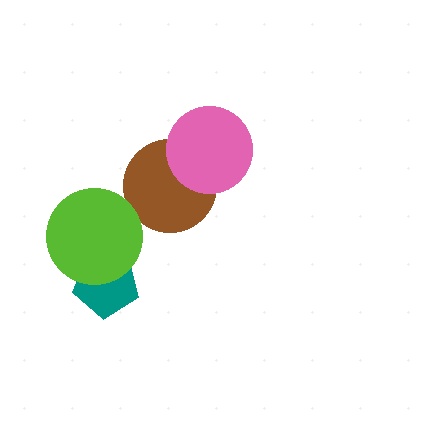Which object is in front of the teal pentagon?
The lime circle is in front of the teal pentagon.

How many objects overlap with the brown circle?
1 object overlaps with the brown circle.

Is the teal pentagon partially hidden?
Yes, it is partially covered by another shape.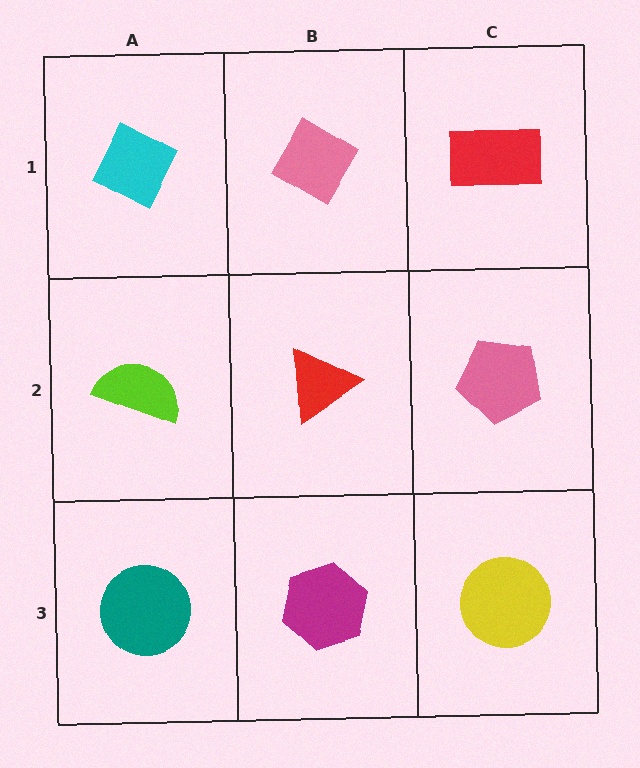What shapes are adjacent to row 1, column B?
A red triangle (row 2, column B), a cyan diamond (row 1, column A), a red rectangle (row 1, column C).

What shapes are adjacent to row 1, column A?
A lime semicircle (row 2, column A), a pink diamond (row 1, column B).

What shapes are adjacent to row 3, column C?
A pink pentagon (row 2, column C), a magenta hexagon (row 3, column B).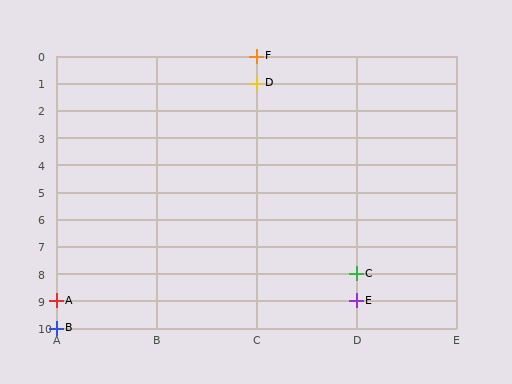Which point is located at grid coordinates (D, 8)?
Point C is at (D, 8).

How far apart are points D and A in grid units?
Points D and A are 2 columns and 8 rows apart (about 8.2 grid units diagonally).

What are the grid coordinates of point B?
Point B is at grid coordinates (A, 10).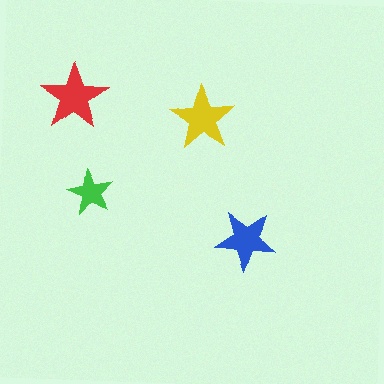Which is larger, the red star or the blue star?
The red one.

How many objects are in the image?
There are 4 objects in the image.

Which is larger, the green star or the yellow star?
The yellow one.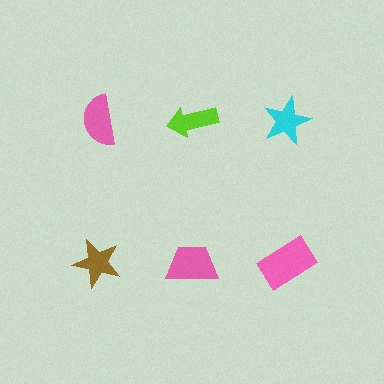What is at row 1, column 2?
A lime arrow.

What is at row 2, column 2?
A pink trapezoid.